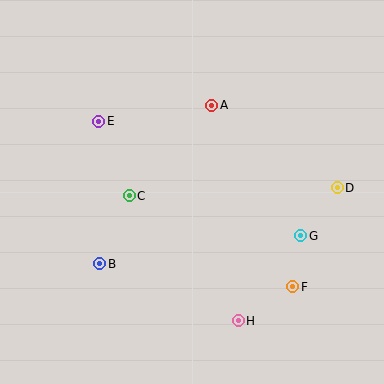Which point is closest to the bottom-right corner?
Point F is closest to the bottom-right corner.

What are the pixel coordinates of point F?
Point F is at (293, 287).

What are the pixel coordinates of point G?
Point G is at (301, 236).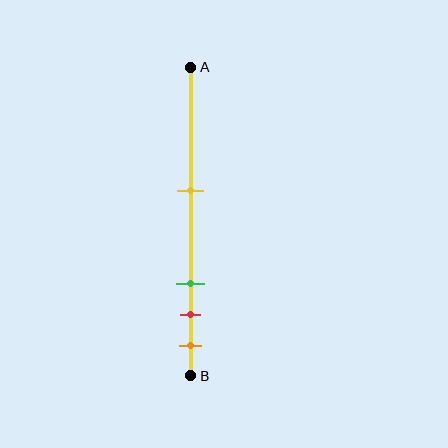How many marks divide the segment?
There are 4 marks dividing the segment.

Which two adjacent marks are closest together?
The red and orange marks are the closest adjacent pair.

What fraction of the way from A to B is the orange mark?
The orange mark is approximately 90% (0.9) of the way from A to B.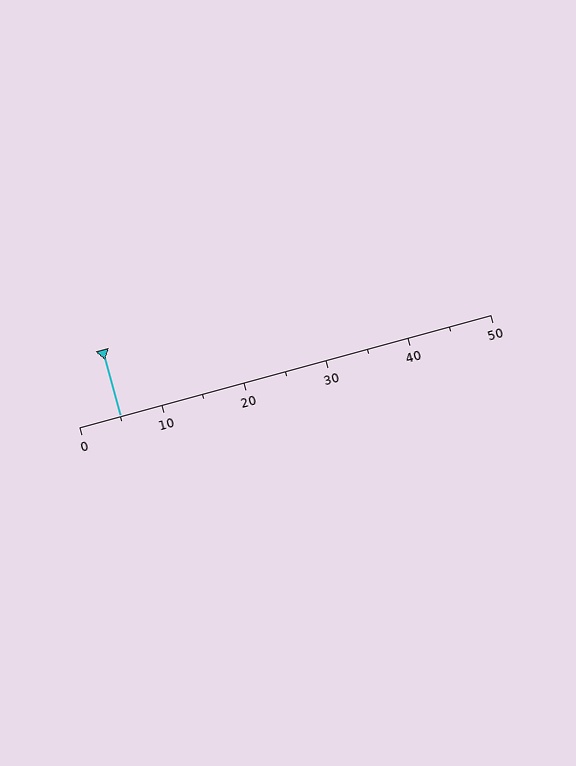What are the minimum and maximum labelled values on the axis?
The axis runs from 0 to 50.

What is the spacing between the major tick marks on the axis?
The major ticks are spaced 10 apart.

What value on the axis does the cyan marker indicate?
The marker indicates approximately 5.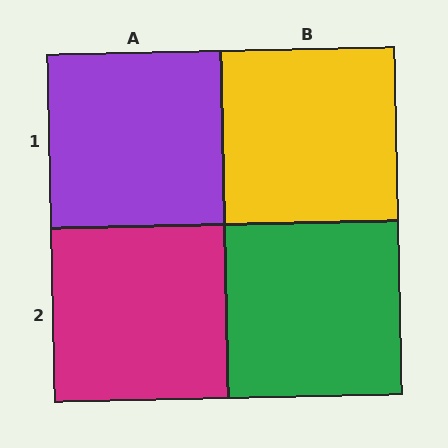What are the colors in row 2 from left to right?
Magenta, green.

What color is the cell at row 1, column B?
Yellow.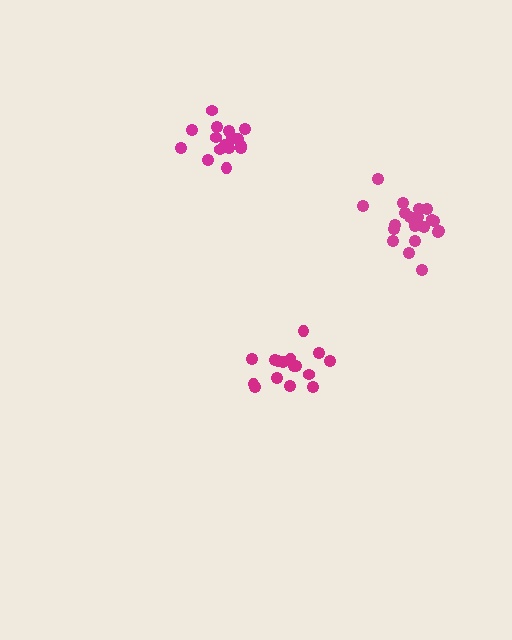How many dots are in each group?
Group 1: 16 dots, Group 2: 16 dots, Group 3: 21 dots (53 total).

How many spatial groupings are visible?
There are 3 spatial groupings.